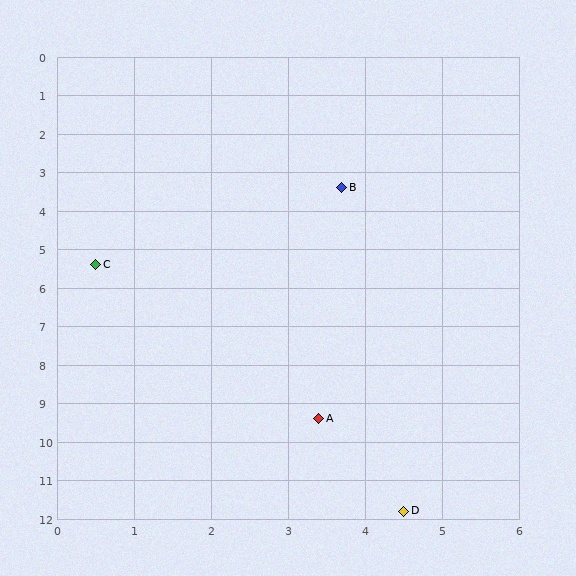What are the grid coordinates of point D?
Point D is at approximately (4.5, 11.8).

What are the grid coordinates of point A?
Point A is at approximately (3.4, 9.4).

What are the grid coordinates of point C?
Point C is at approximately (0.5, 5.4).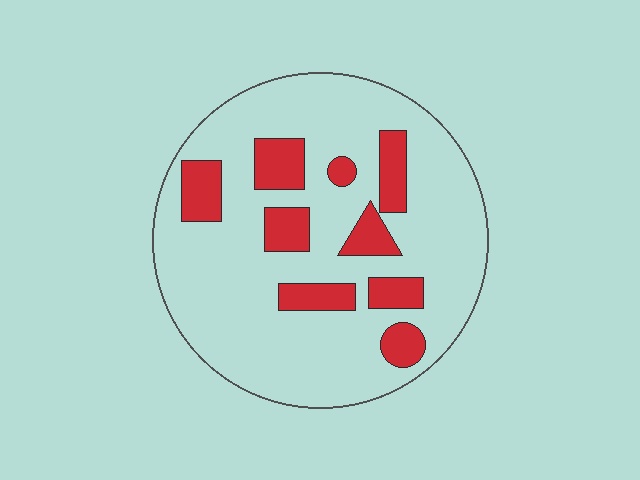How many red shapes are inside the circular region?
9.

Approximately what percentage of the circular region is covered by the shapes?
Approximately 20%.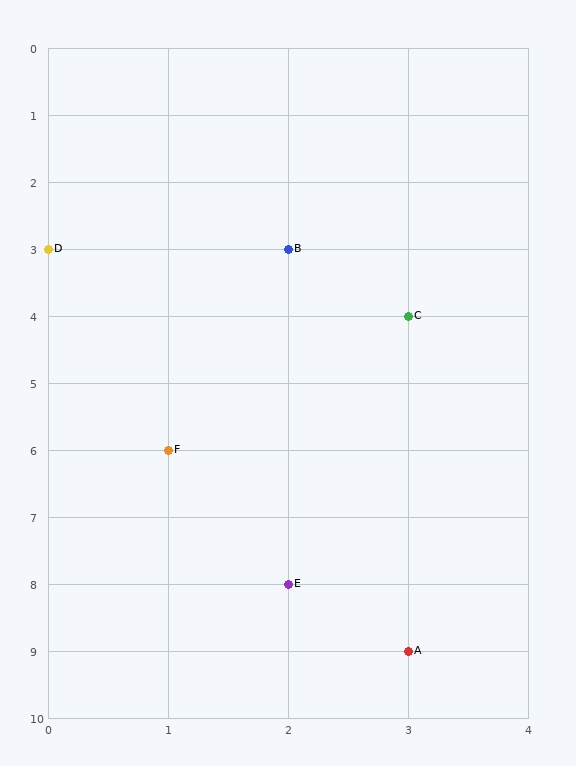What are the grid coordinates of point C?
Point C is at grid coordinates (3, 4).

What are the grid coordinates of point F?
Point F is at grid coordinates (1, 6).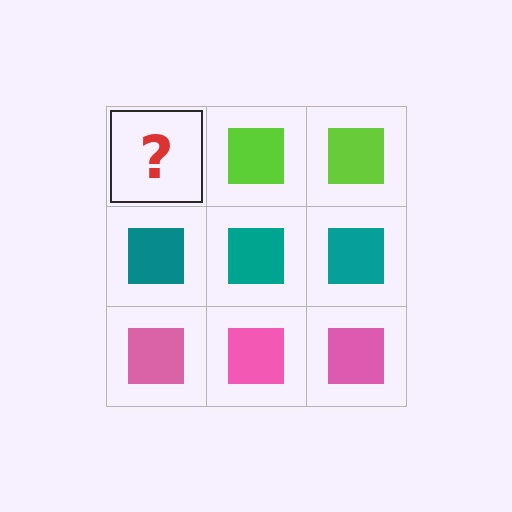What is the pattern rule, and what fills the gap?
The rule is that each row has a consistent color. The gap should be filled with a lime square.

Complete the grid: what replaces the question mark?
The question mark should be replaced with a lime square.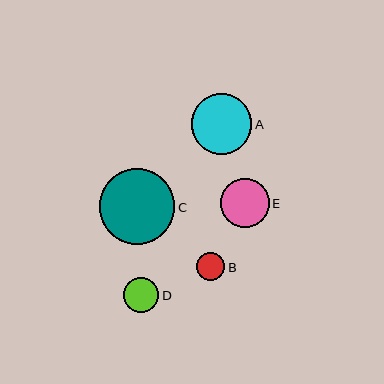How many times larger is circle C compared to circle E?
Circle C is approximately 1.6 times the size of circle E.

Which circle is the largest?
Circle C is the largest with a size of approximately 76 pixels.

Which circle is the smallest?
Circle B is the smallest with a size of approximately 28 pixels.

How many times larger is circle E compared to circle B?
Circle E is approximately 1.7 times the size of circle B.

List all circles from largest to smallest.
From largest to smallest: C, A, E, D, B.